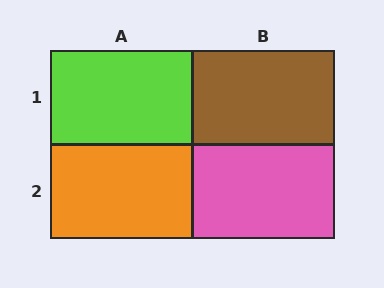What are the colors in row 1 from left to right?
Lime, brown.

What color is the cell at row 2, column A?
Orange.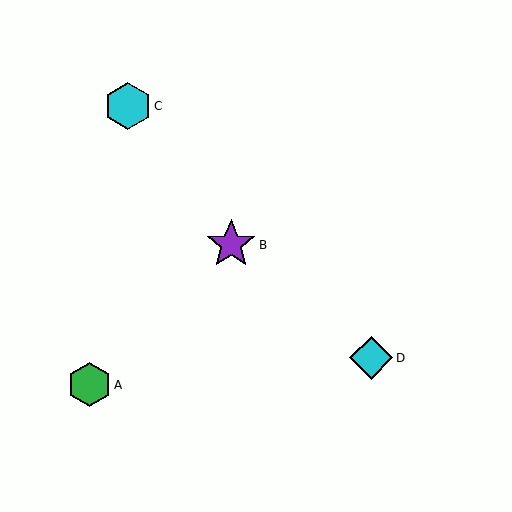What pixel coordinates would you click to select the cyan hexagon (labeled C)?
Click at (128, 106) to select the cyan hexagon C.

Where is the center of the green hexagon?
The center of the green hexagon is at (89, 385).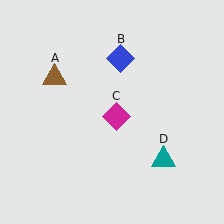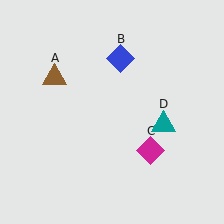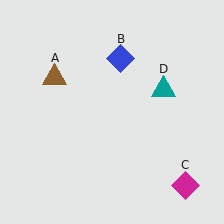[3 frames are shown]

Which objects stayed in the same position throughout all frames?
Brown triangle (object A) and blue diamond (object B) remained stationary.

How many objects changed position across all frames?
2 objects changed position: magenta diamond (object C), teal triangle (object D).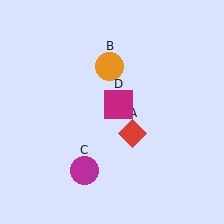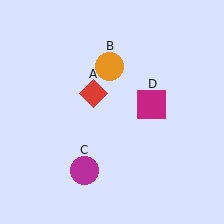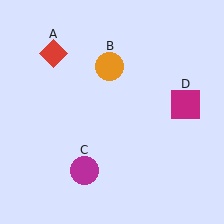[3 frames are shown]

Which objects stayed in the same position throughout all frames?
Orange circle (object B) and magenta circle (object C) remained stationary.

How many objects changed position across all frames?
2 objects changed position: red diamond (object A), magenta square (object D).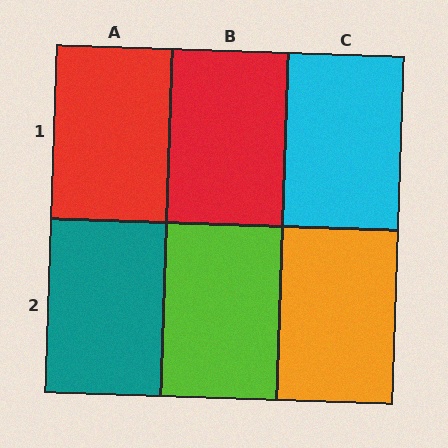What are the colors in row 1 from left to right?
Red, red, cyan.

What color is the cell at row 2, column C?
Orange.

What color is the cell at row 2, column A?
Teal.